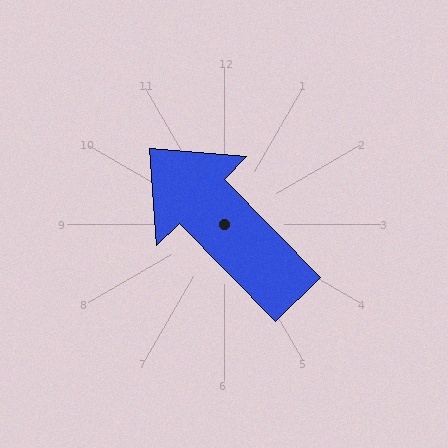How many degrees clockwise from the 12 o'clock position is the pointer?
Approximately 315 degrees.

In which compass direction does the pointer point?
Northwest.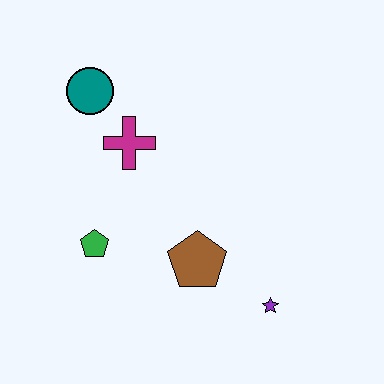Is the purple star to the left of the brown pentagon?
No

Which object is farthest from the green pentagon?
The purple star is farthest from the green pentagon.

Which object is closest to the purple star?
The brown pentagon is closest to the purple star.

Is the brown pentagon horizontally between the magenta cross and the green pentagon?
No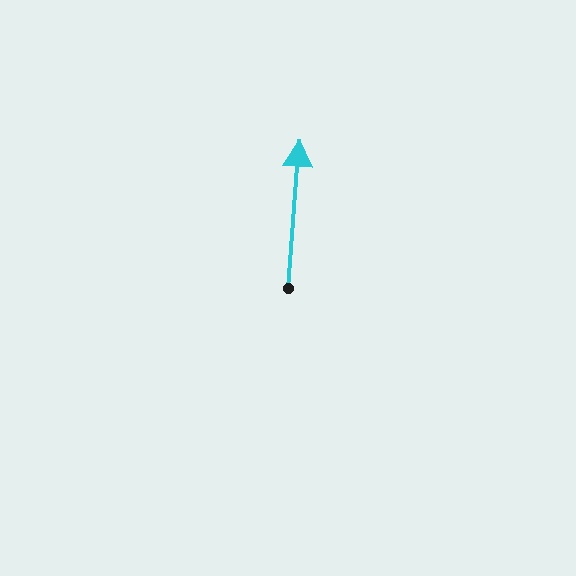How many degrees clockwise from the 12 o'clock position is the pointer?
Approximately 4 degrees.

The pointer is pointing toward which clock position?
Roughly 12 o'clock.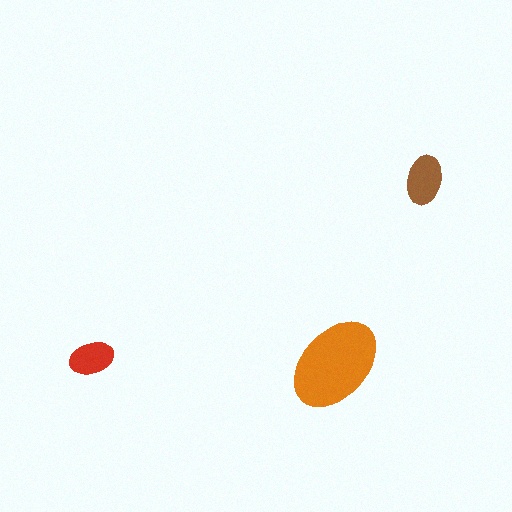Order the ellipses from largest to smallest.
the orange one, the brown one, the red one.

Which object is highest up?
The brown ellipse is topmost.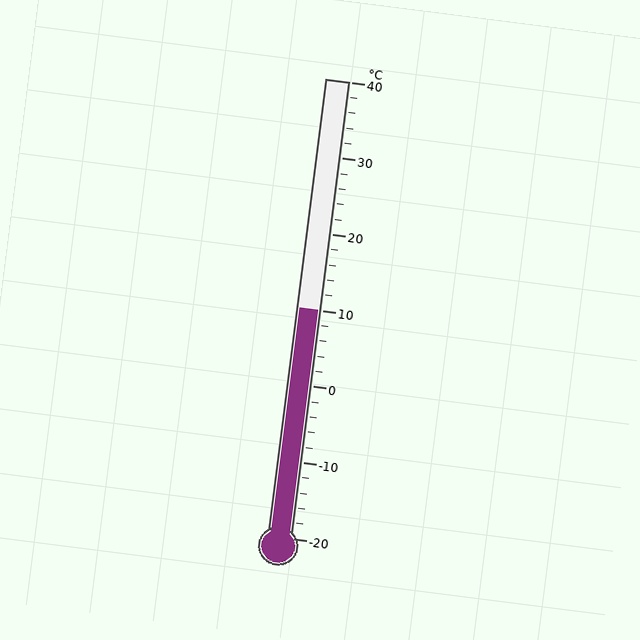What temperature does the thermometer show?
The thermometer shows approximately 10°C.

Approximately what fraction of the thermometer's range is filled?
The thermometer is filled to approximately 50% of its range.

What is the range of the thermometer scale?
The thermometer scale ranges from -20°C to 40°C.